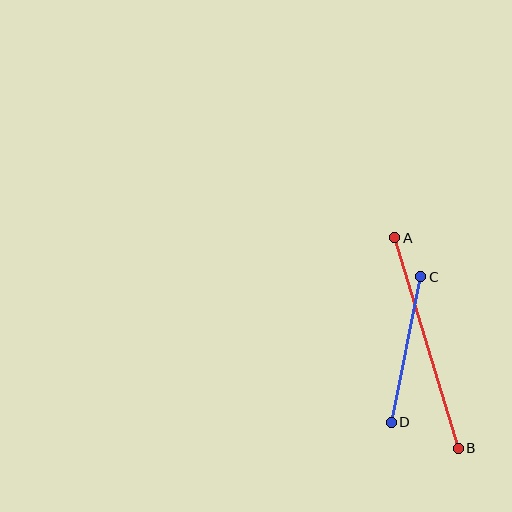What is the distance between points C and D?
The distance is approximately 148 pixels.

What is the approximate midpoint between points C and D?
The midpoint is at approximately (406, 349) pixels.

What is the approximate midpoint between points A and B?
The midpoint is at approximately (426, 343) pixels.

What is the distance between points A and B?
The distance is approximately 220 pixels.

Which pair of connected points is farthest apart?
Points A and B are farthest apart.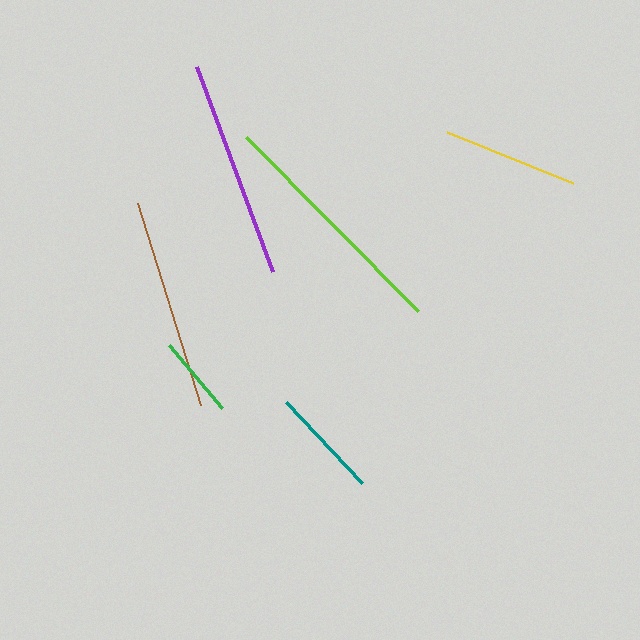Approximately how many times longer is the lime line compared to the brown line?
The lime line is approximately 1.2 times the length of the brown line.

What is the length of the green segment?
The green segment is approximately 82 pixels long.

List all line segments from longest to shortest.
From longest to shortest: lime, purple, brown, yellow, teal, green.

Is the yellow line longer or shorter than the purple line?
The purple line is longer than the yellow line.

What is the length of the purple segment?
The purple segment is approximately 219 pixels long.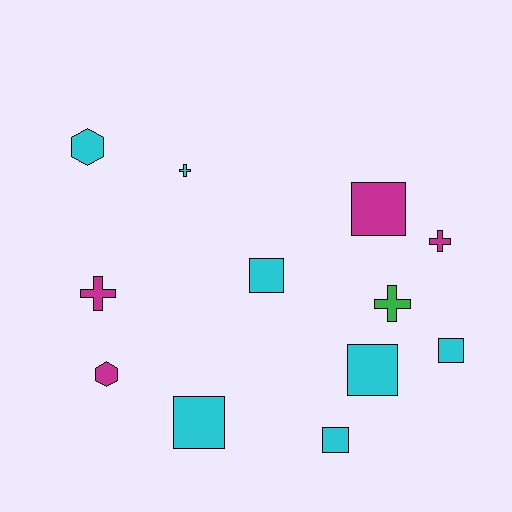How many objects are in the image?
There are 12 objects.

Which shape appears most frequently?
Square, with 6 objects.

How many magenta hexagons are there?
There is 1 magenta hexagon.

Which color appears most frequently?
Cyan, with 7 objects.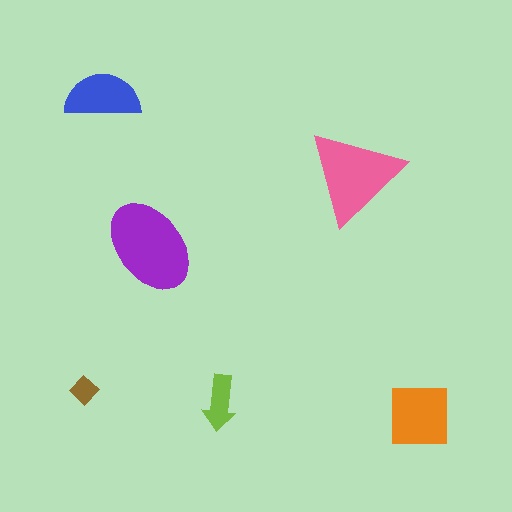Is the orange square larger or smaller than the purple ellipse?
Smaller.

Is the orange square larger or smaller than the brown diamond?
Larger.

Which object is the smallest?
The brown diamond.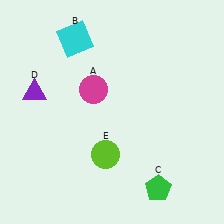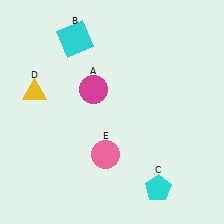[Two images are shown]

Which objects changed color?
C changed from green to cyan. D changed from purple to yellow. E changed from lime to pink.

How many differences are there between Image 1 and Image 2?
There are 3 differences between the two images.